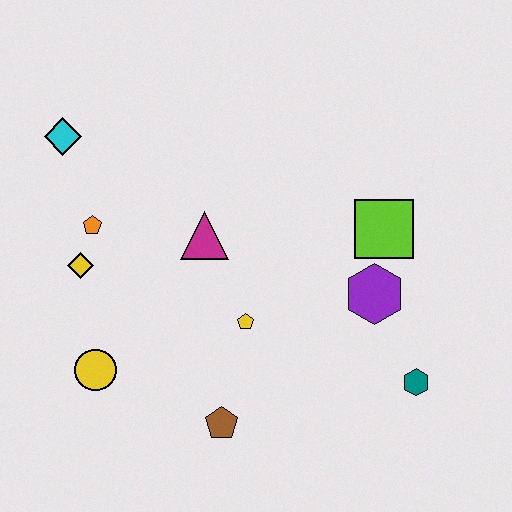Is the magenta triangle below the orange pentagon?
Yes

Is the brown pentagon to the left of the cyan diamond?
No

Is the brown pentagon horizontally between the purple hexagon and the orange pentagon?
Yes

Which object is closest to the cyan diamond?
The orange pentagon is closest to the cyan diamond.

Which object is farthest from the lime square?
The cyan diamond is farthest from the lime square.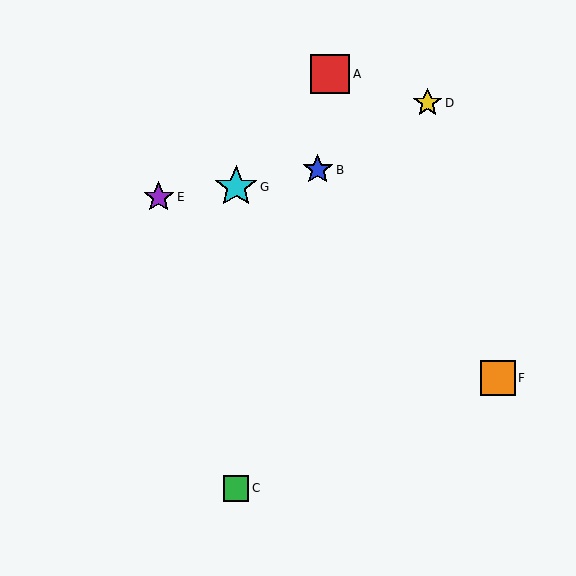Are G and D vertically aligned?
No, G is at x≈236 and D is at x≈427.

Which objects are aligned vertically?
Objects C, G are aligned vertically.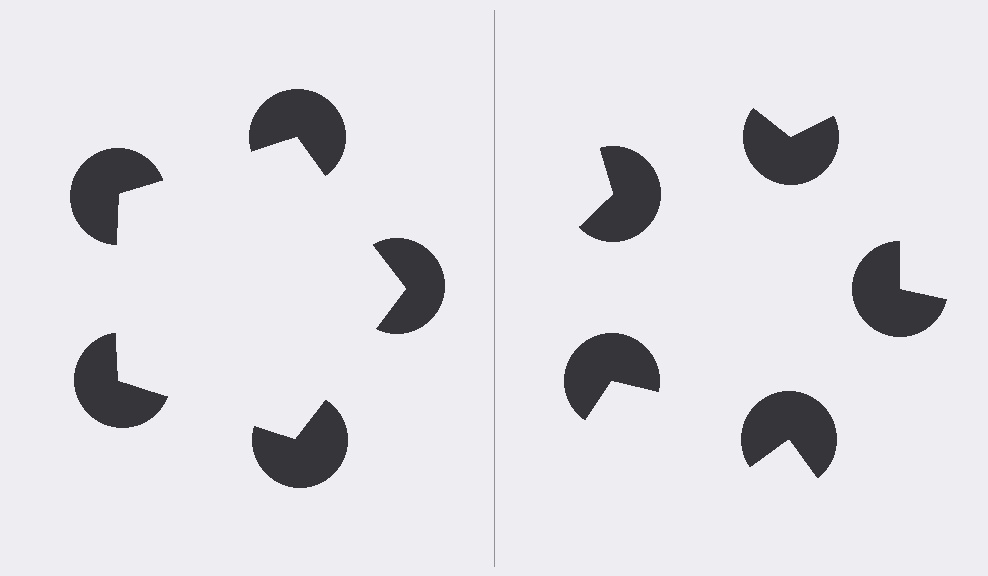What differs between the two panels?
The pac-man discs are positioned identically on both sides; only the wedge orientations differ. On the left they align to a pentagon; on the right they are misaligned.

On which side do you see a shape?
An illusory pentagon appears on the left side. On the right side the wedge cuts are rotated, so no coherent shape forms.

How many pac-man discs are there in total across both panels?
10 — 5 on each side.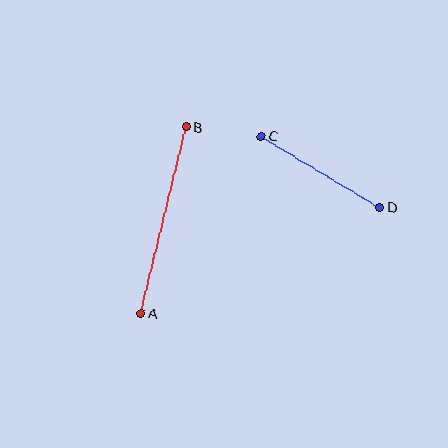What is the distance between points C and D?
The distance is approximately 138 pixels.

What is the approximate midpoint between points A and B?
The midpoint is at approximately (164, 220) pixels.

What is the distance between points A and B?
The distance is approximately 192 pixels.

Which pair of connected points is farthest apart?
Points A and B are farthest apart.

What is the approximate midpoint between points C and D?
The midpoint is at approximately (321, 171) pixels.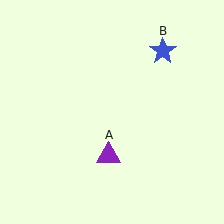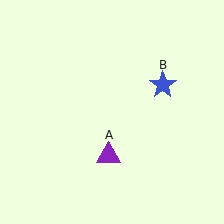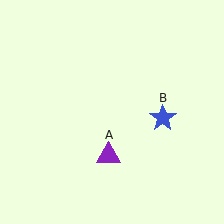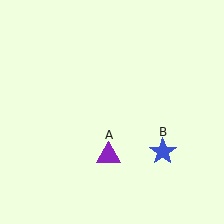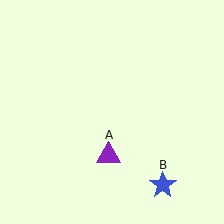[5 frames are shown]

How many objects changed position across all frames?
1 object changed position: blue star (object B).